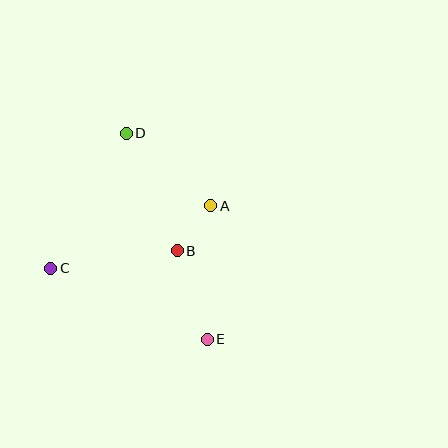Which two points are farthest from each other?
Points D and E are farthest from each other.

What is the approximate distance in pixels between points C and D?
The distance between C and D is approximately 155 pixels.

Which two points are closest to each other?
Points A and B are closest to each other.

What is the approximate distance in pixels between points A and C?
The distance between A and C is approximately 172 pixels.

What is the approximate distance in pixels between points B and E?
The distance between B and E is approximately 94 pixels.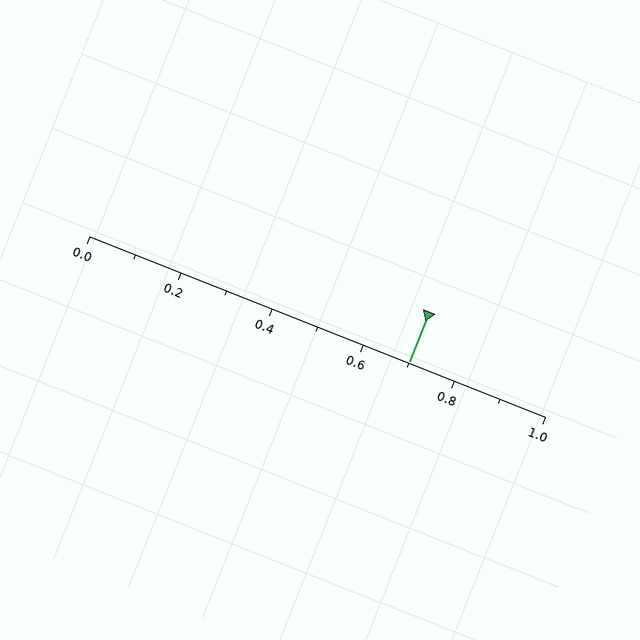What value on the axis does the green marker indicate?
The marker indicates approximately 0.7.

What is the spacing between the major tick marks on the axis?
The major ticks are spaced 0.2 apart.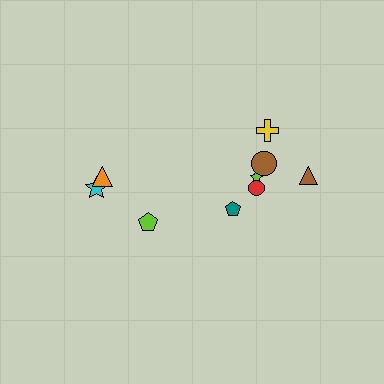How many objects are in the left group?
There are 3 objects.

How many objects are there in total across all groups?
There are 9 objects.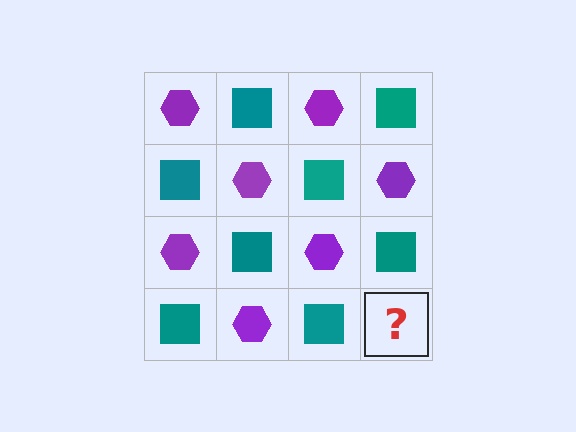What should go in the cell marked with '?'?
The missing cell should contain a purple hexagon.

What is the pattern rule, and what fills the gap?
The rule is that it alternates purple hexagon and teal square in a checkerboard pattern. The gap should be filled with a purple hexagon.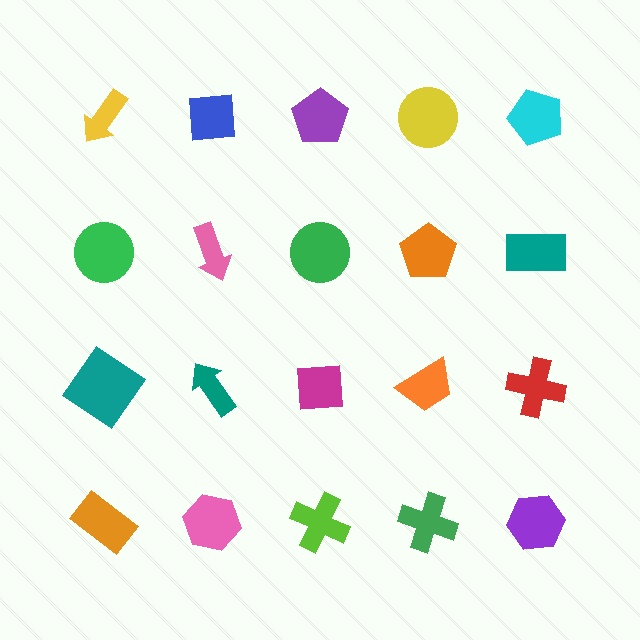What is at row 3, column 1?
A teal diamond.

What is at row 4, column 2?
A pink hexagon.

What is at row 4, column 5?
A purple hexagon.